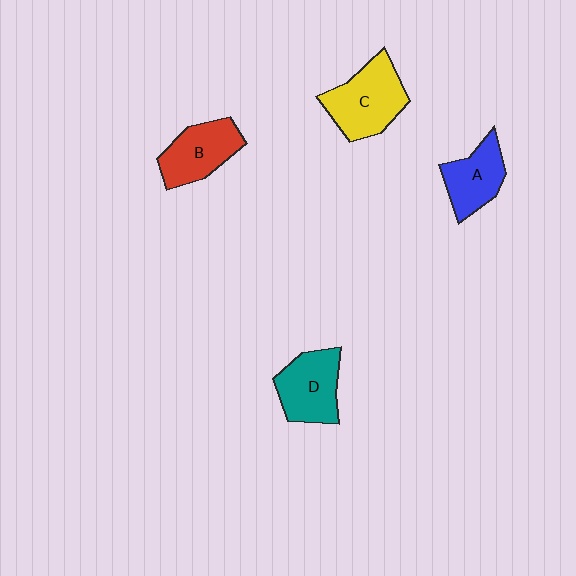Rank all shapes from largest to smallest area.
From largest to smallest: C (yellow), D (teal), B (red), A (blue).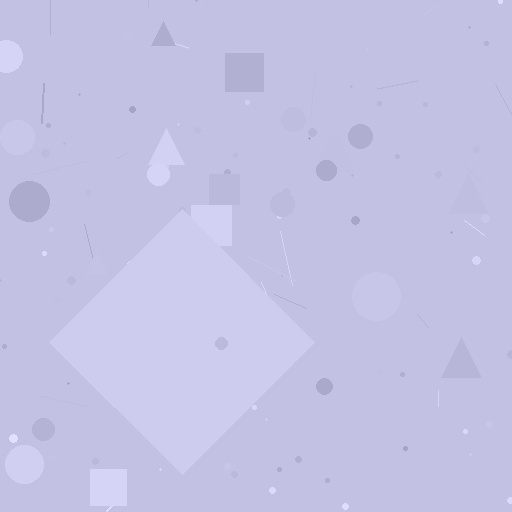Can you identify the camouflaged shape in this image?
The camouflaged shape is a diamond.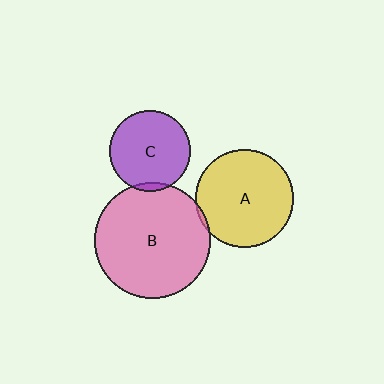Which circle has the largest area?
Circle B (pink).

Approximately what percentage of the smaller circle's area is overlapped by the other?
Approximately 5%.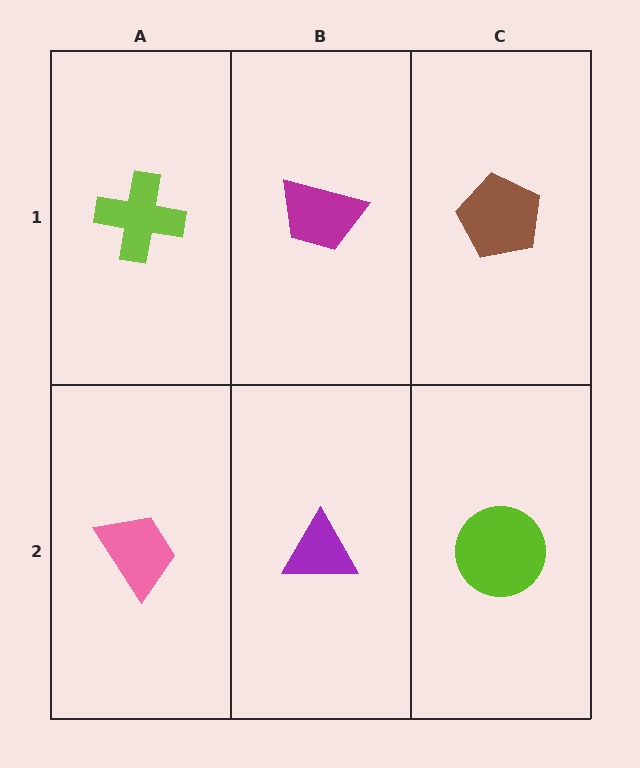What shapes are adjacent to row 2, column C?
A brown pentagon (row 1, column C), a purple triangle (row 2, column B).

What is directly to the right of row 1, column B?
A brown pentagon.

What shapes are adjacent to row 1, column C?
A lime circle (row 2, column C), a magenta trapezoid (row 1, column B).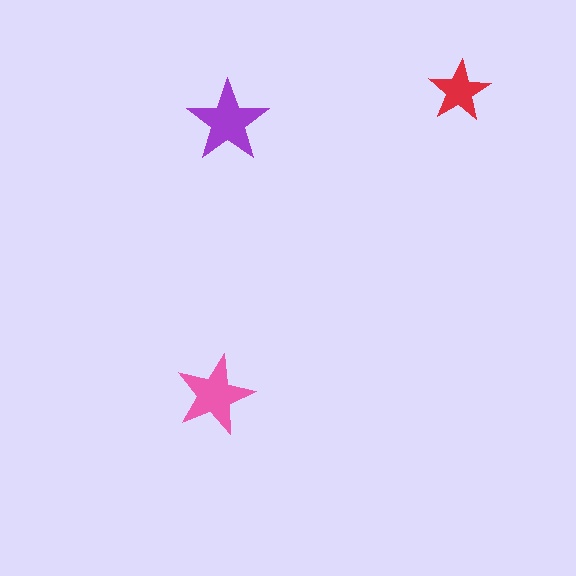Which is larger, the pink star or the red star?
The pink one.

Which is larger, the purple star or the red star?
The purple one.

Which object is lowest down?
The pink star is bottommost.